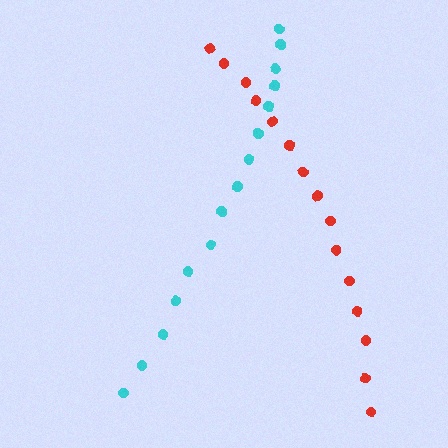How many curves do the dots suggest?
There are 2 distinct paths.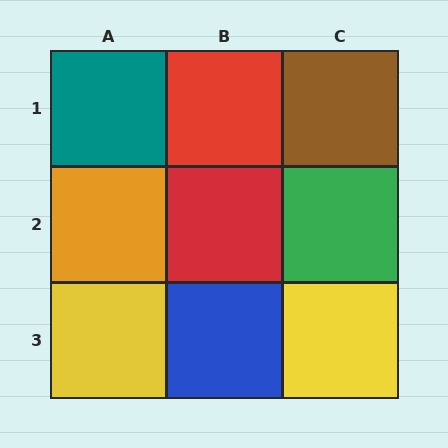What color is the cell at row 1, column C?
Brown.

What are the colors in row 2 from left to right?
Orange, red, green.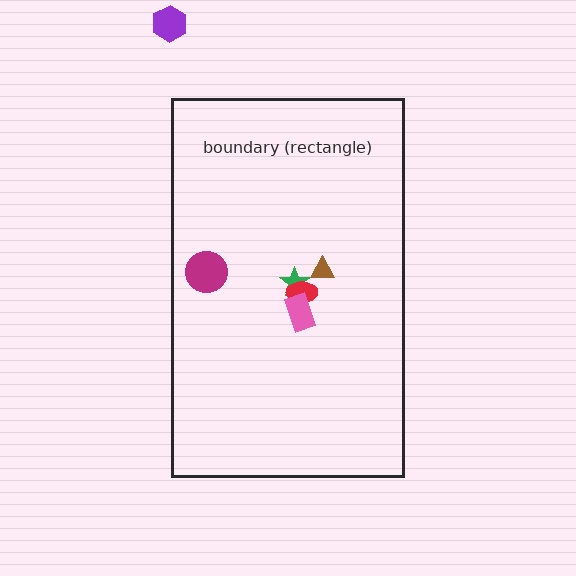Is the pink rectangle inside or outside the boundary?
Inside.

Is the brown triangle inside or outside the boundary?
Inside.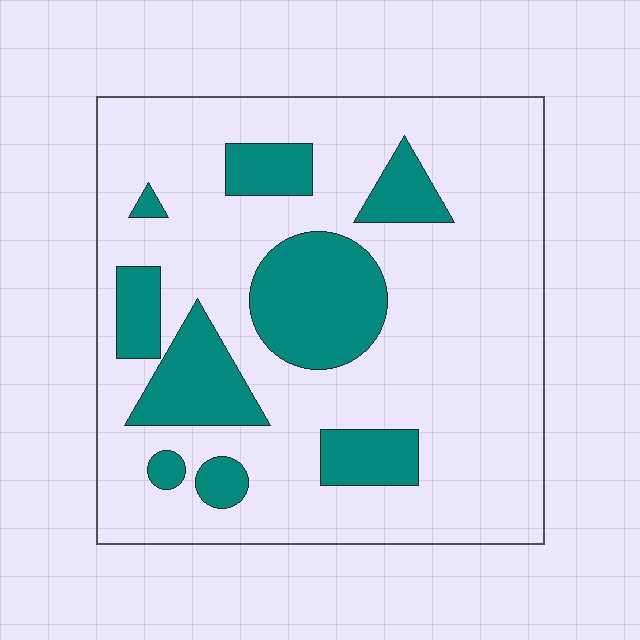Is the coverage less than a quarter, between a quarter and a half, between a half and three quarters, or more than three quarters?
Less than a quarter.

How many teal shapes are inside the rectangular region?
9.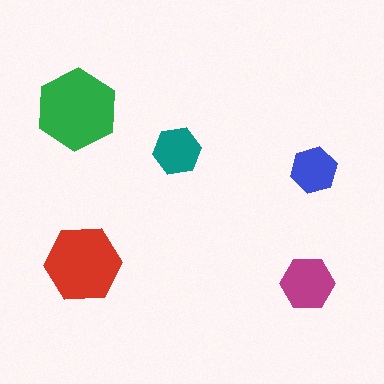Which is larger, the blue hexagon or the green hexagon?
The green one.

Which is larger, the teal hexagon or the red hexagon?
The red one.